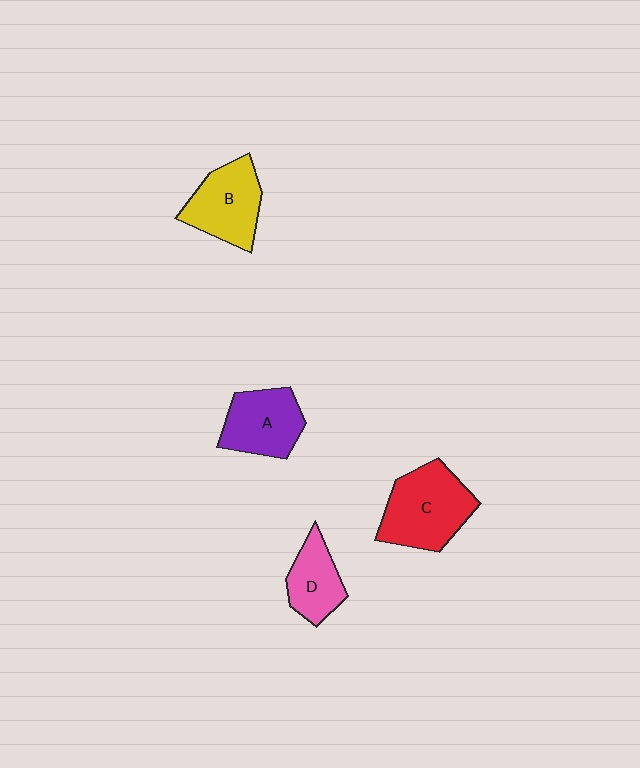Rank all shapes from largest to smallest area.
From largest to smallest: C (red), B (yellow), A (purple), D (pink).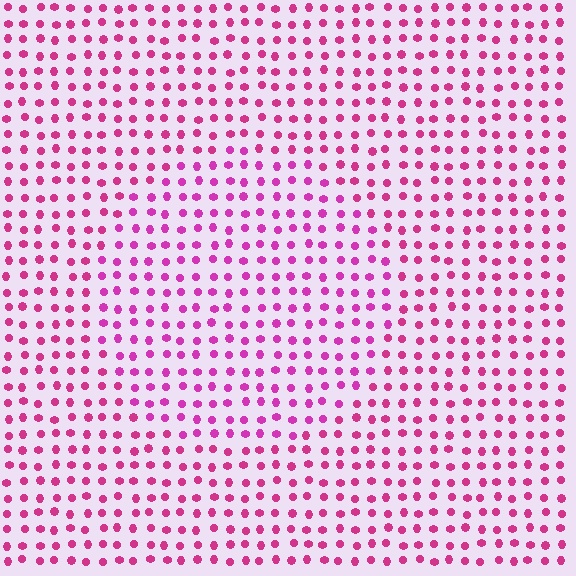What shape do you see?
I see a circle.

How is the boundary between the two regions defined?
The boundary is defined purely by a slight shift in hue (about 16 degrees). Spacing, size, and orientation are identical on both sides.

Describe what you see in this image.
The image is filled with small magenta elements in a uniform arrangement. A circle-shaped region is visible where the elements are tinted to a slightly different hue, forming a subtle color boundary.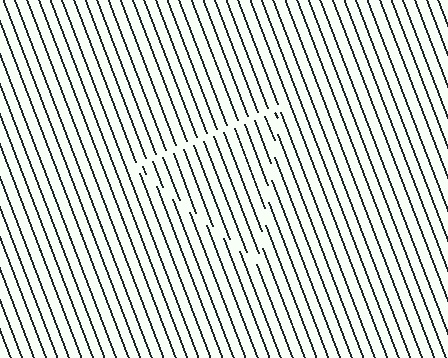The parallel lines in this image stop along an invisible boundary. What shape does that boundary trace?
An illusory triangle. The interior of the shape contains the same grating, shifted by half a period — the contour is defined by the phase discontinuity where line-ends from the inner and outer gratings abut.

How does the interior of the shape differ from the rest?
The interior of the shape contains the same grating, shifted by half a period — the contour is defined by the phase discontinuity where line-ends from the inner and outer gratings abut.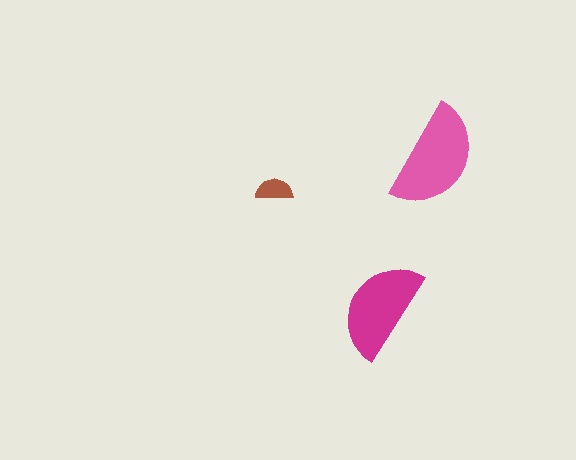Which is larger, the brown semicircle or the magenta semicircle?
The magenta one.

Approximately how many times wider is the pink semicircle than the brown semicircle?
About 3 times wider.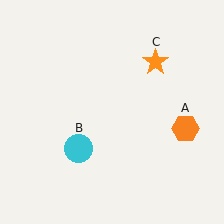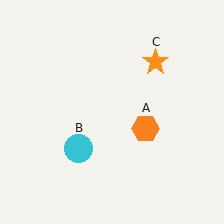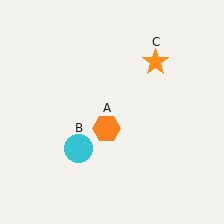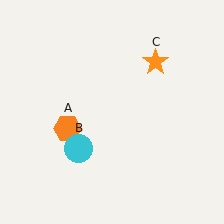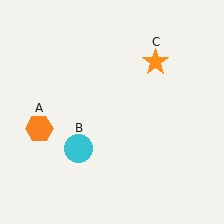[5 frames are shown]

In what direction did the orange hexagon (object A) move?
The orange hexagon (object A) moved left.